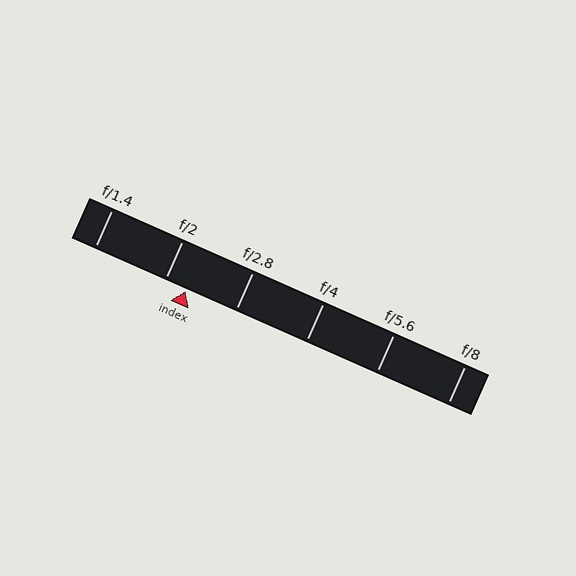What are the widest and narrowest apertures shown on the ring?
The widest aperture shown is f/1.4 and the narrowest is f/8.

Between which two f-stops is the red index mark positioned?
The index mark is between f/2 and f/2.8.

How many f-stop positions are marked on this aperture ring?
There are 6 f-stop positions marked.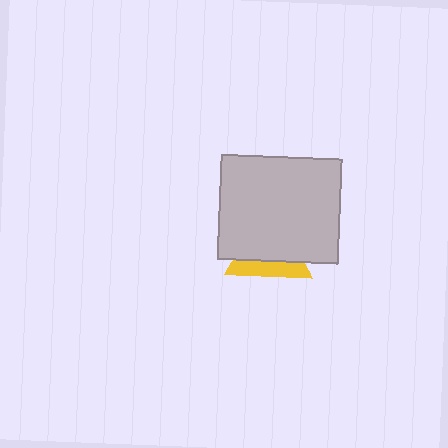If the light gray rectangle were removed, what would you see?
You would see the complete yellow triangle.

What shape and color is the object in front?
The object in front is a light gray rectangle.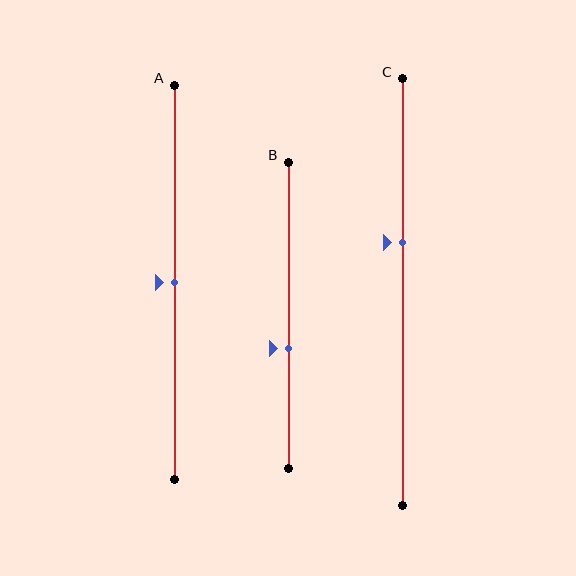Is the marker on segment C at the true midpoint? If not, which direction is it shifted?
No, the marker on segment C is shifted upward by about 12% of the segment length.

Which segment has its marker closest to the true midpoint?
Segment A has its marker closest to the true midpoint.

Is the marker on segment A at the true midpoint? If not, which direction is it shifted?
Yes, the marker on segment A is at the true midpoint.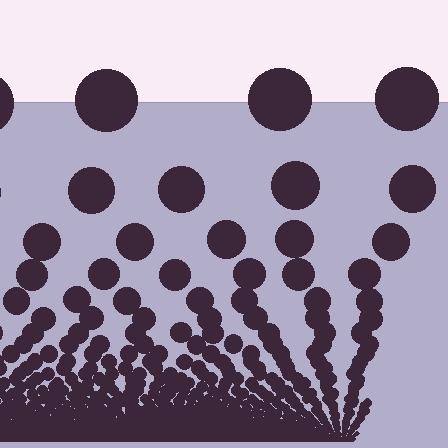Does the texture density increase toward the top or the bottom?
Density increases toward the bottom.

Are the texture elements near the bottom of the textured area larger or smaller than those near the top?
Smaller. The gradient is inverted — elements near the bottom are smaller and denser.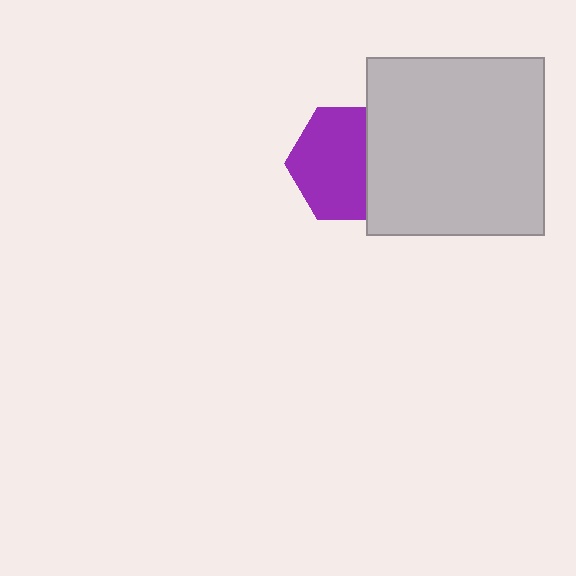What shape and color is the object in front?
The object in front is a light gray square.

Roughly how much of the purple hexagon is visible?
Most of it is visible (roughly 66%).